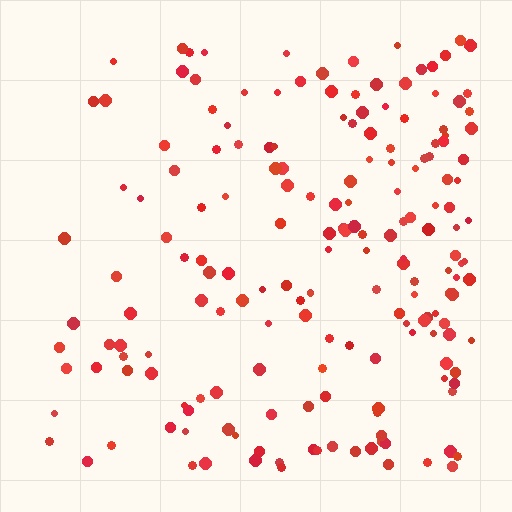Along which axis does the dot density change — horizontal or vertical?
Horizontal.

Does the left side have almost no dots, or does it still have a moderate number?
Still a moderate number, just noticeably fewer than the right.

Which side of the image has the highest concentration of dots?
The right.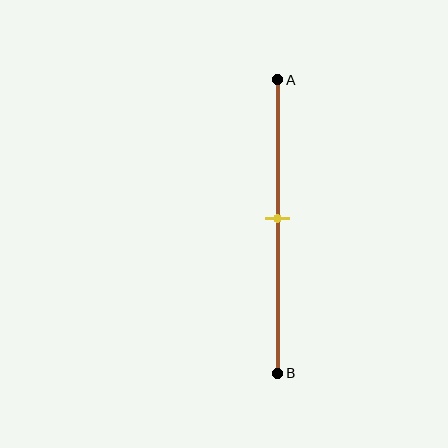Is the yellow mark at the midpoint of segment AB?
Yes, the mark is approximately at the midpoint.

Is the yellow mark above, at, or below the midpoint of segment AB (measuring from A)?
The yellow mark is approximately at the midpoint of segment AB.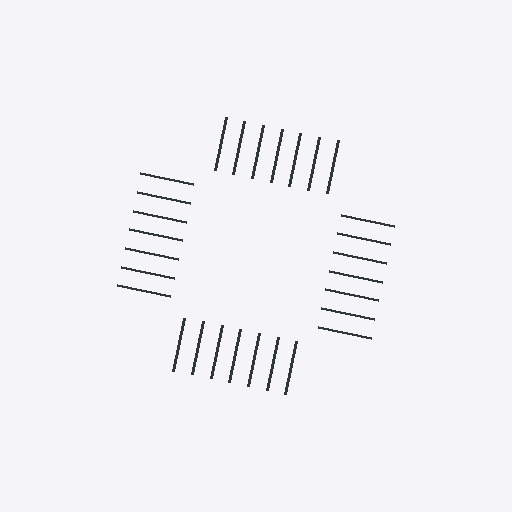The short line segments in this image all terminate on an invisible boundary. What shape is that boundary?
An illusory square — the line segments terminate on its edges but no continuous stroke is drawn.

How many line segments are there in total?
28 — 7 along each of the 4 edges.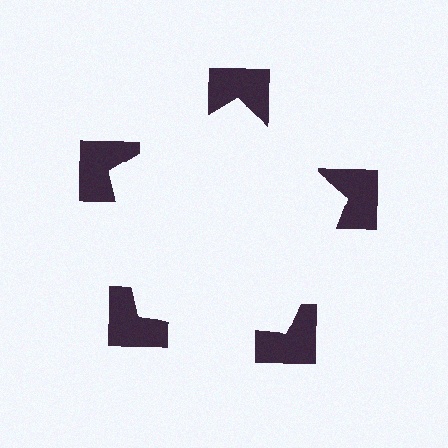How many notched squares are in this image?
There are 5 — one at each vertex of the illusory pentagon.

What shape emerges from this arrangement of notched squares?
An illusory pentagon — its edges are inferred from the aligned wedge cuts in the notched squares, not physically drawn.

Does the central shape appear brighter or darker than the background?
It typically appears slightly brighter than the background, even though no actual brightness change is drawn.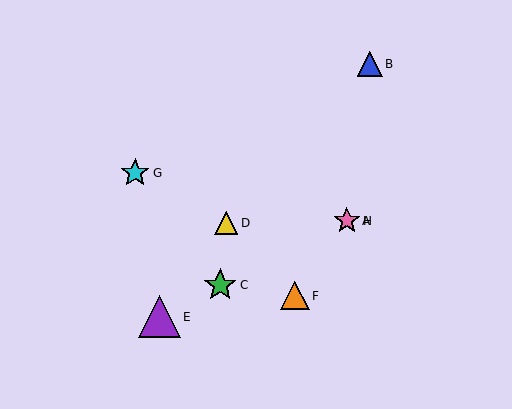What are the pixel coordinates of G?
Object G is at (135, 173).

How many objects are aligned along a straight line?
4 objects (A, C, E, H) are aligned along a straight line.